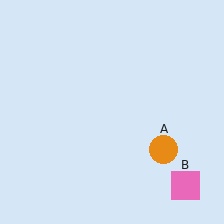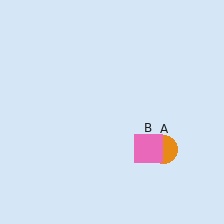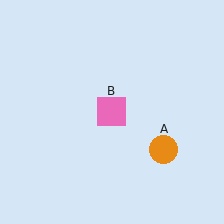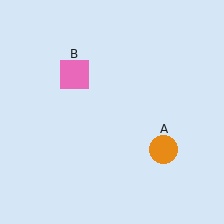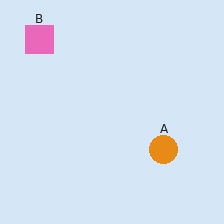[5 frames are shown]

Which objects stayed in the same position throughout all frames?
Orange circle (object A) remained stationary.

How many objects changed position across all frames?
1 object changed position: pink square (object B).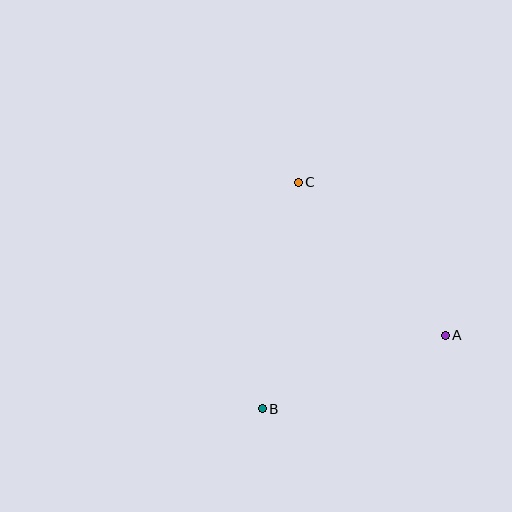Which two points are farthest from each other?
Points B and C are farthest from each other.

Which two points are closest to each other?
Points A and B are closest to each other.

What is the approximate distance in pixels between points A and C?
The distance between A and C is approximately 212 pixels.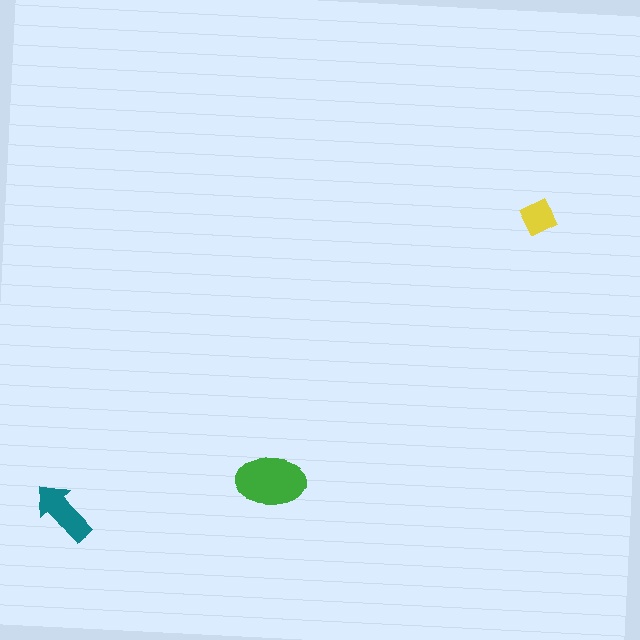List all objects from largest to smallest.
The green ellipse, the teal arrow, the yellow square.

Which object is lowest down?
The teal arrow is bottommost.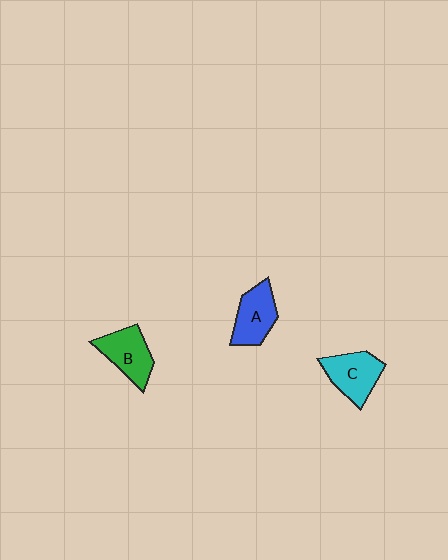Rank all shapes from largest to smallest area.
From largest to smallest: C (cyan), B (green), A (blue).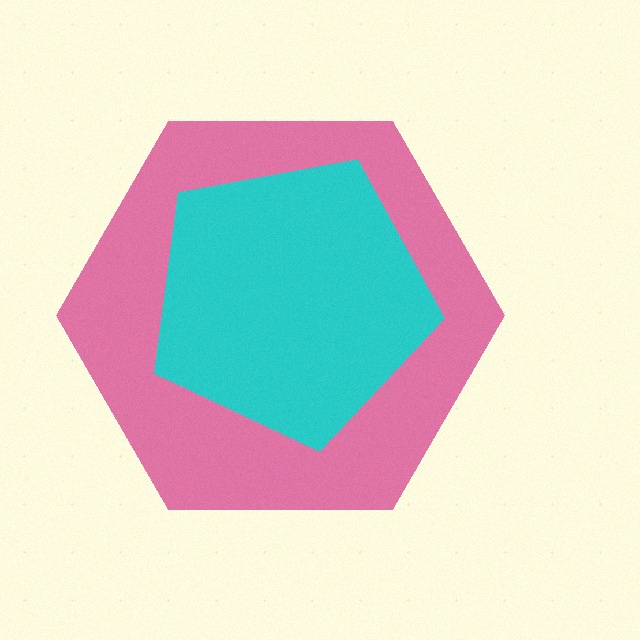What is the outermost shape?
The pink hexagon.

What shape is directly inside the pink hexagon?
The cyan pentagon.